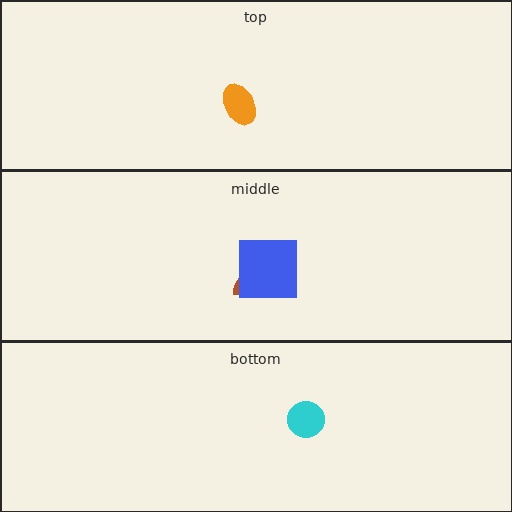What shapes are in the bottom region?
The cyan circle.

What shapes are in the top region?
The orange ellipse.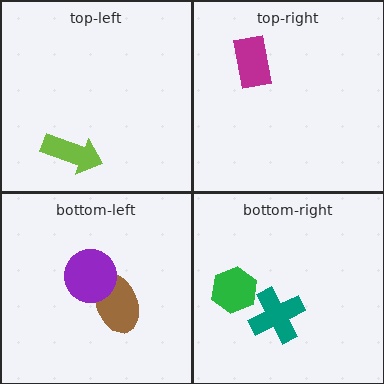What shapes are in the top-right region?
The magenta rectangle.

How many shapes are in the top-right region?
1.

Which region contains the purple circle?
The bottom-left region.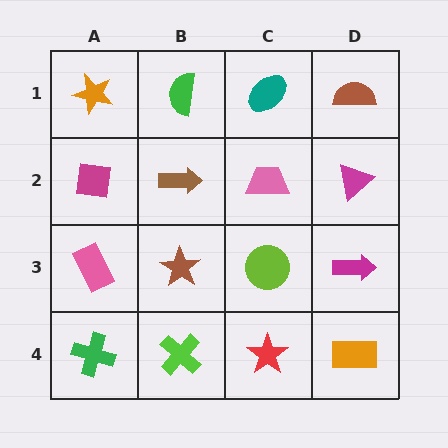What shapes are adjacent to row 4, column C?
A lime circle (row 3, column C), a lime cross (row 4, column B), an orange rectangle (row 4, column D).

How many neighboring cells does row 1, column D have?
2.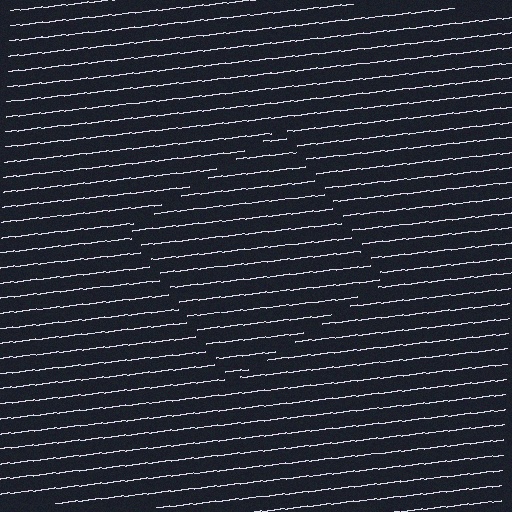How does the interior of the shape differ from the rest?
The interior of the shape contains the same grating, shifted by half a period — the contour is defined by the phase discontinuity where line-ends from the inner and outer gratings abut.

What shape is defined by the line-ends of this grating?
An illusory square. The interior of the shape contains the same grating, shifted by half a period — the contour is defined by the phase discontinuity where line-ends from the inner and outer gratings abut.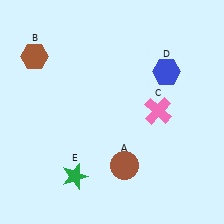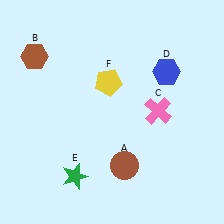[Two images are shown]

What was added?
A yellow pentagon (F) was added in Image 2.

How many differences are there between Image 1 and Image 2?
There is 1 difference between the two images.